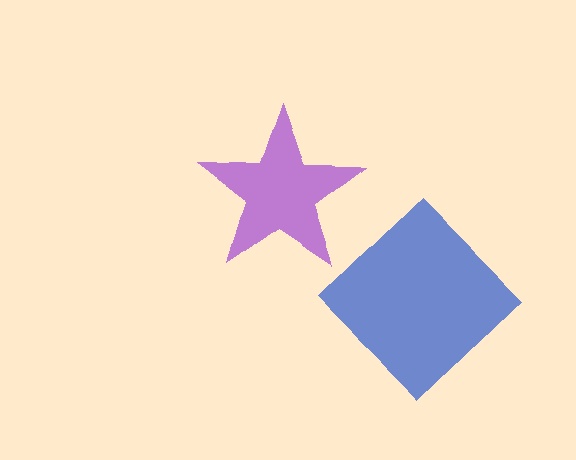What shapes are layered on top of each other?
The layered shapes are: a purple star, a blue diamond.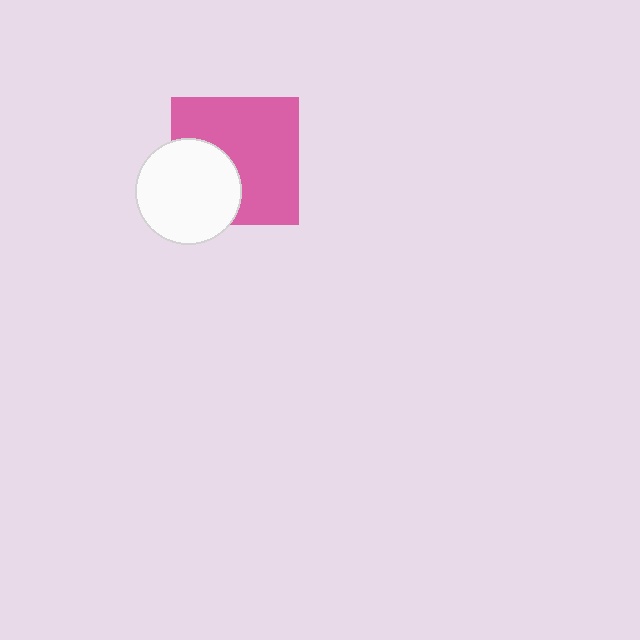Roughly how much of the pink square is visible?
Most of it is visible (roughly 67%).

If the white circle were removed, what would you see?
You would see the complete pink square.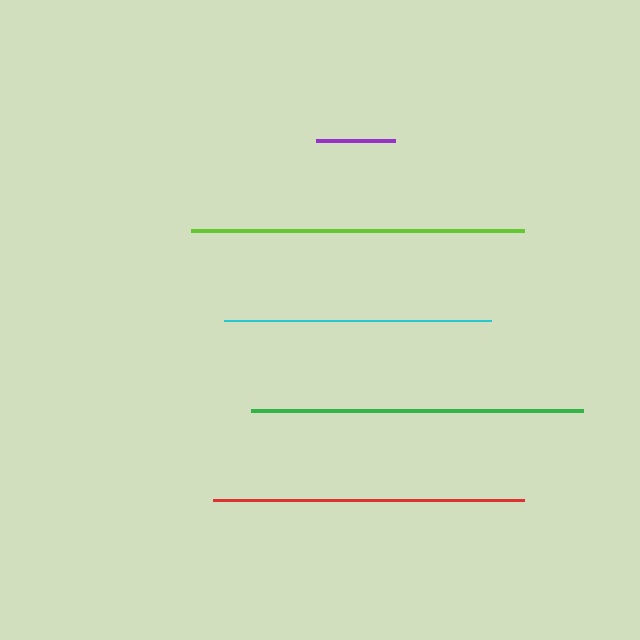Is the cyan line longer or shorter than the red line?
The red line is longer than the cyan line.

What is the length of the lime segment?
The lime segment is approximately 332 pixels long.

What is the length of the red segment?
The red segment is approximately 311 pixels long.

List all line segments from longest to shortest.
From longest to shortest: lime, green, red, cyan, purple.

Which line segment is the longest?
The lime line is the longest at approximately 332 pixels.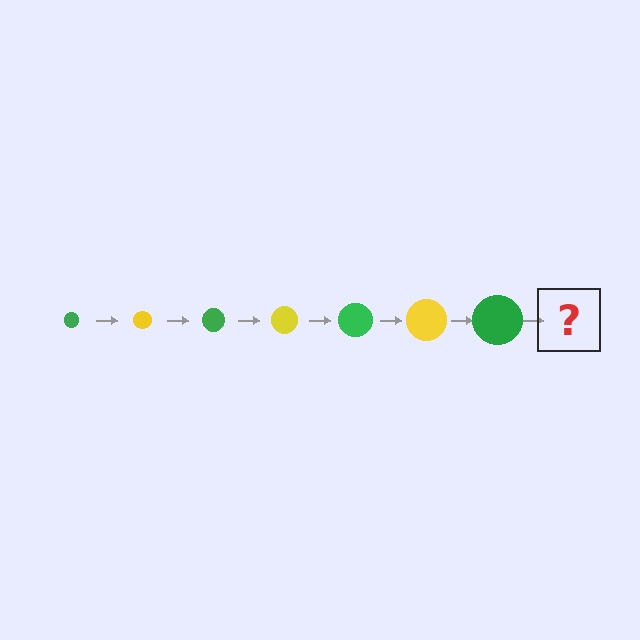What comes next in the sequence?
The next element should be a yellow circle, larger than the previous one.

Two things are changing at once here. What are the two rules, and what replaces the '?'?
The two rules are that the circle grows larger each step and the color cycles through green and yellow. The '?' should be a yellow circle, larger than the previous one.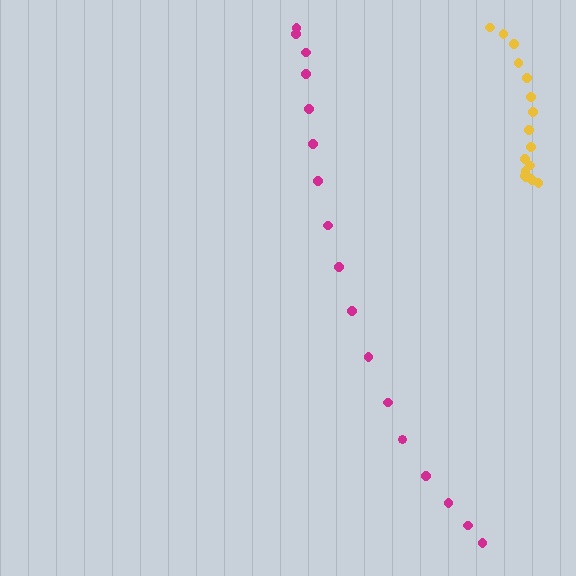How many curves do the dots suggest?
There are 2 distinct paths.